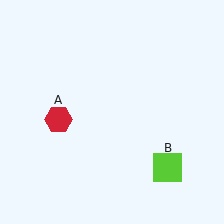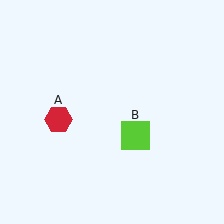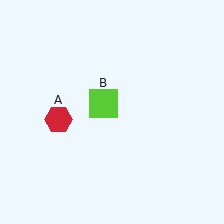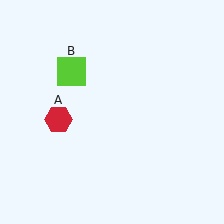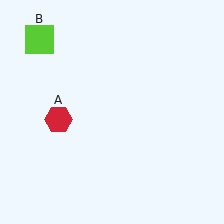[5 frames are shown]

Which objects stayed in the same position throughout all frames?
Red hexagon (object A) remained stationary.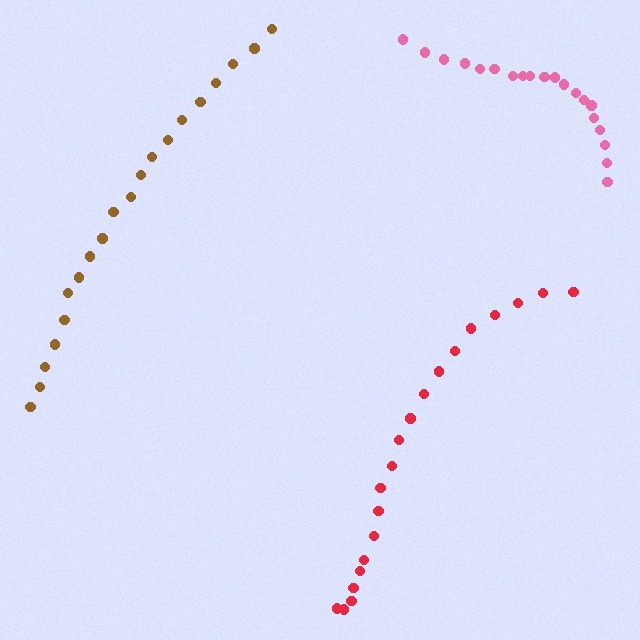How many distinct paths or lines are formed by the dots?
There are 3 distinct paths.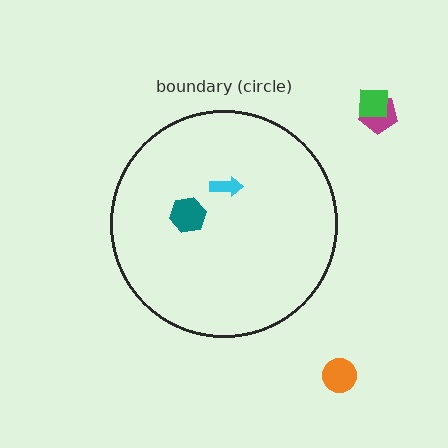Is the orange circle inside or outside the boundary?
Outside.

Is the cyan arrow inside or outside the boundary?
Inside.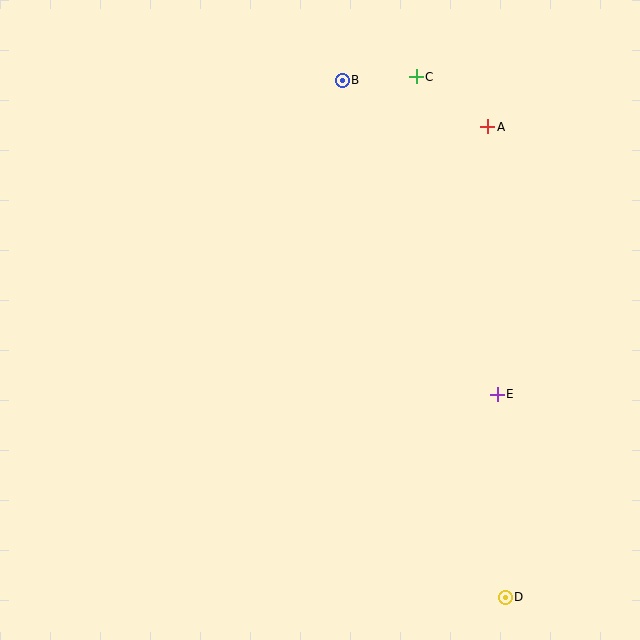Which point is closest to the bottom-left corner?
Point D is closest to the bottom-left corner.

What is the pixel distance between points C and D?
The distance between C and D is 528 pixels.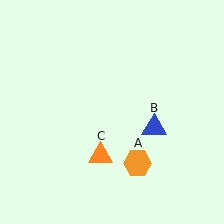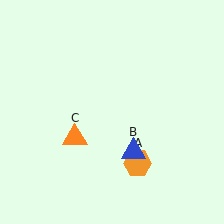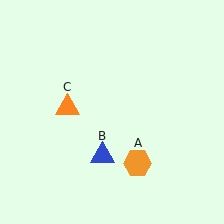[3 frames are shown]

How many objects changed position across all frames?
2 objects changed position: blue triangle (object B), orange triangle (object C).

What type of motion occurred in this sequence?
The blue triangle (object B), orange triangle (object C) rotated clockwise around the center of the scene.